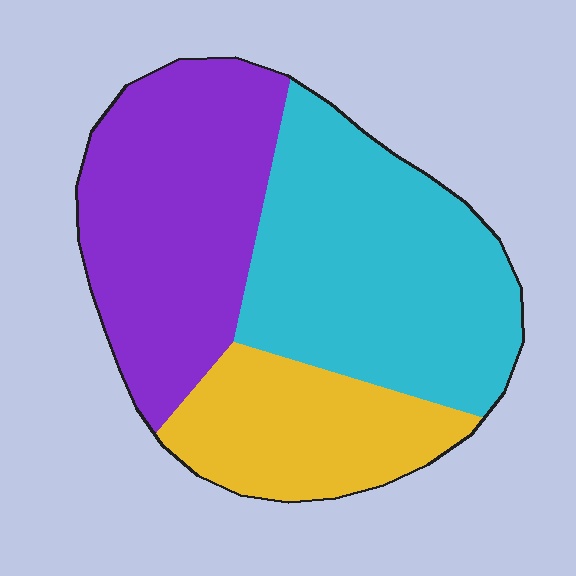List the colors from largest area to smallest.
From largest to smallest: cyan, purple, yellow.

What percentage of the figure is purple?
Purple takes up between a quarter and a half of the figure.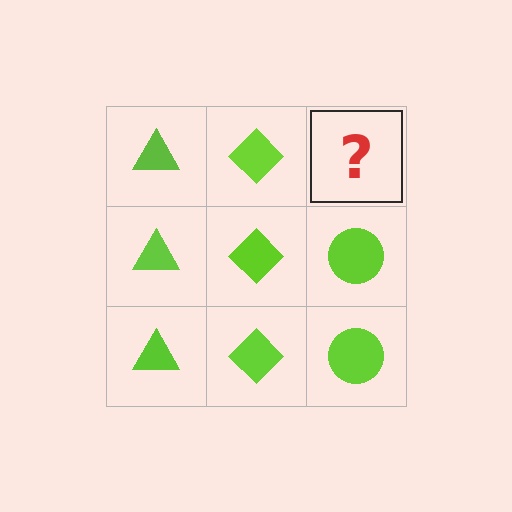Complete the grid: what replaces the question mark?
The question mark should be replaced with a lime circle.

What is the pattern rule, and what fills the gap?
The rule is that each column has a consistent shape. The gap should be filled with a lime circle.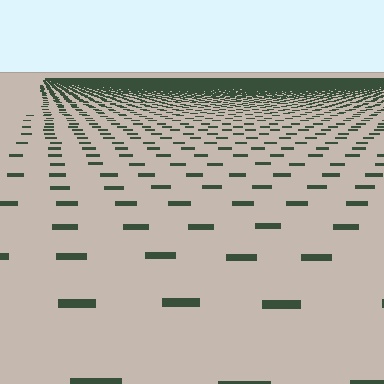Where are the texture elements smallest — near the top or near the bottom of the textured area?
Near the top.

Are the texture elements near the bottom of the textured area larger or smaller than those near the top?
Larger. Near the bottom, elements are closer to the viewer and appear at a bigger on-screen size.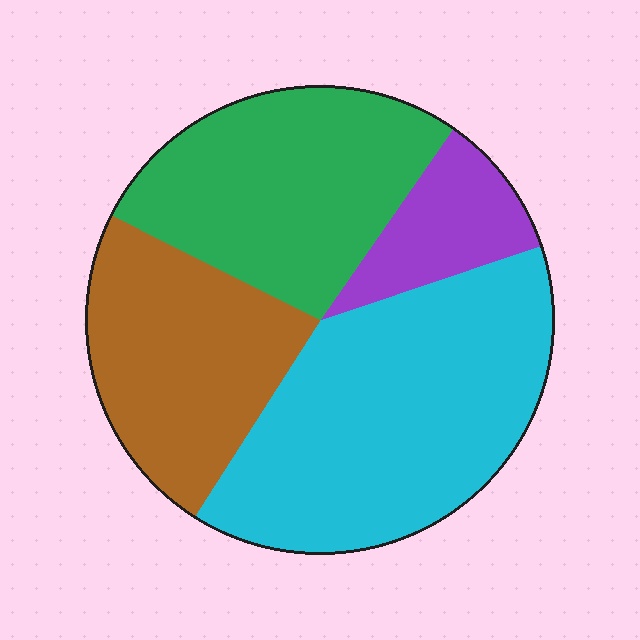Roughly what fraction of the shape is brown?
Brown covers roughly 25% of the shape.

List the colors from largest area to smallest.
From largest to smallest: cyan, green, brown, purple.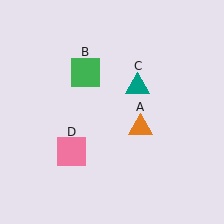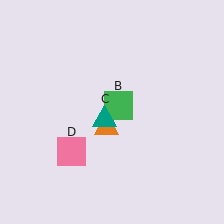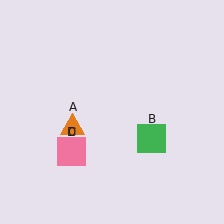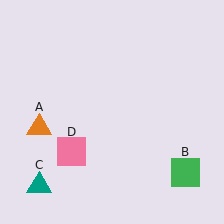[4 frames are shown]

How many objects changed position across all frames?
3 objects changed position: orange triangle (object A), green square (object B), teal triangle (object C).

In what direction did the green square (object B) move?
The green square (object B) moved down and to the right.